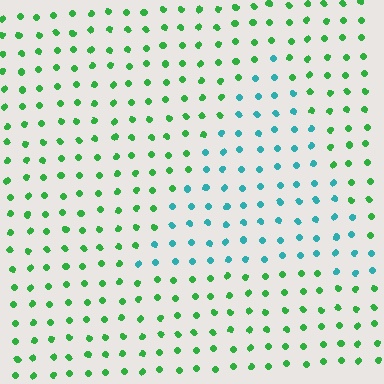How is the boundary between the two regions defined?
The boundary is defined purely by a slight shift in hue (about 54 degrees). Spacing, size, and orientation are identical on both sides.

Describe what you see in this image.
The image is filled with small green elements in a uniform arrangement. A triangle-shaped region is visible where the elements are tinted to a slightly different hue, forming a subtle color boundary.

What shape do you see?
I see a triangle.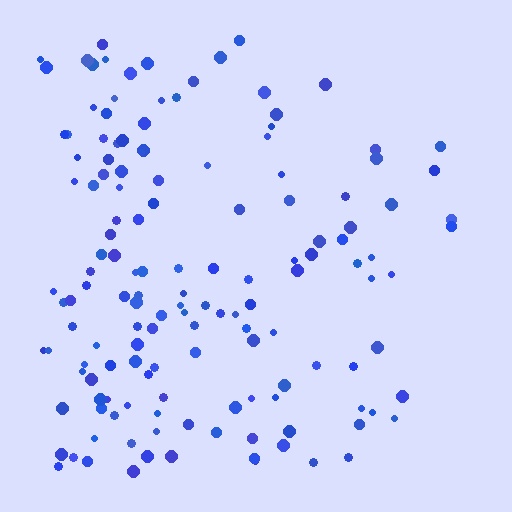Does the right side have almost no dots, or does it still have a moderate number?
Still a moderate number, just noticeably fewer than the left.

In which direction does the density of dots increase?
From right to left, with the left side densest.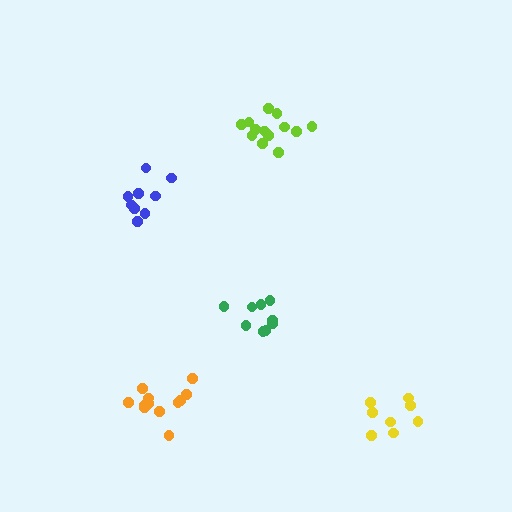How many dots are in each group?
Group 1: 9 dots, Group 2: 13 dots, Group 3: 13 dots, Group 4: 9 dots, Group 5: 8 dots (52 total).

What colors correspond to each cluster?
The clusters are colored: green, lime, orange, blue, yellow.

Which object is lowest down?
The yellow cluster is bottommost.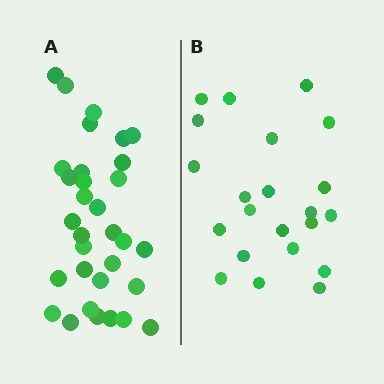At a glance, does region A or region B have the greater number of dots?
Region A (the left region) has more dots.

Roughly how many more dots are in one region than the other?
Region A has roughly 10 or so more dots than region B.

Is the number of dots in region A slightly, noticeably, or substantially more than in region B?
Region A has substantially more. The ratio is roughly 1.5 to 1.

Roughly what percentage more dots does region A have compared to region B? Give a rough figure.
About 45% more.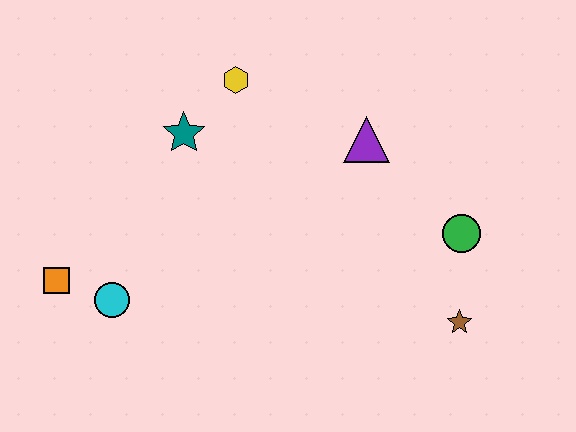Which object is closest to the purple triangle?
The green circle is closest to the purple triangle.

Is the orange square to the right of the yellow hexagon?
No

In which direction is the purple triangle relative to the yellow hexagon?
The purple triangle is to the right of the yellow hexagon.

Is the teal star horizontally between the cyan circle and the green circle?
Yes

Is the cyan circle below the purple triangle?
Yes